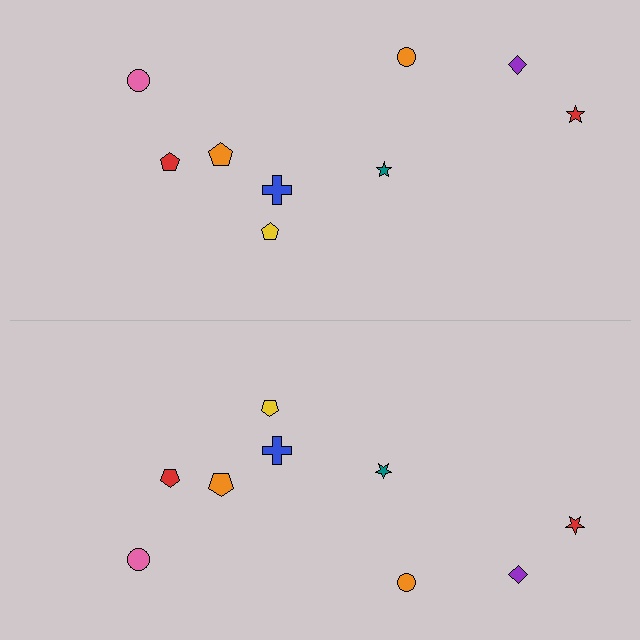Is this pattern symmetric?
Yes, this pattern has bilateral (reflection) symmetry.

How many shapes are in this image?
There are 18 shapes in this image.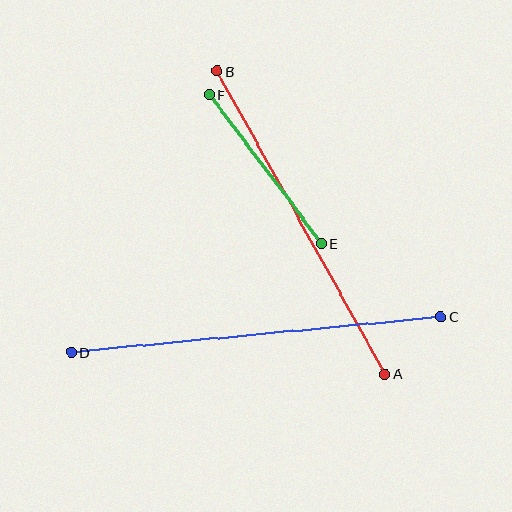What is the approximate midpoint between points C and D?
The midpoint is at approximately (256, 335) pixels.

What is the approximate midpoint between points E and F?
The midpoint is at approximately (265, 169) pixels.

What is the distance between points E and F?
The distance is approximately 186 pixels.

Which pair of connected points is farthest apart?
Points C and D are farthest apart.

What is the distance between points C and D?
The distance is approximately 372 pixels.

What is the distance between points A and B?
The distance is approximately 346 pixels.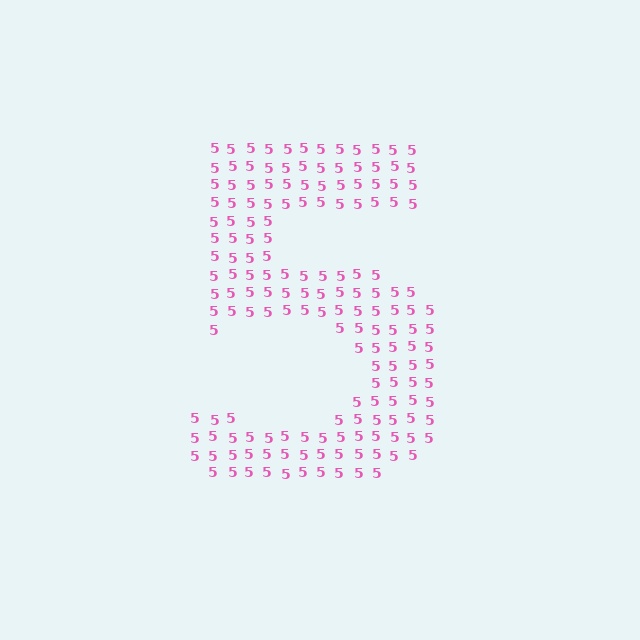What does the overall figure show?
The overall figure shows the digit 5.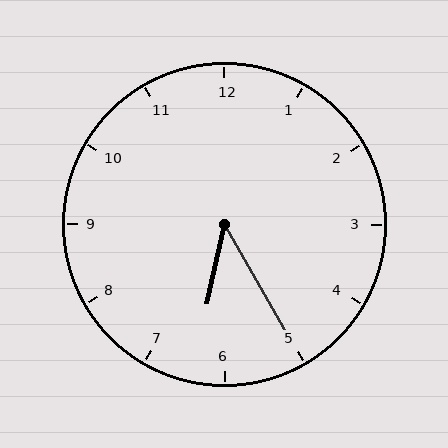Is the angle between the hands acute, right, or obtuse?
It is acute.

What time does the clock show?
6:25.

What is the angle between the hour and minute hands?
Approximately 42 degrees.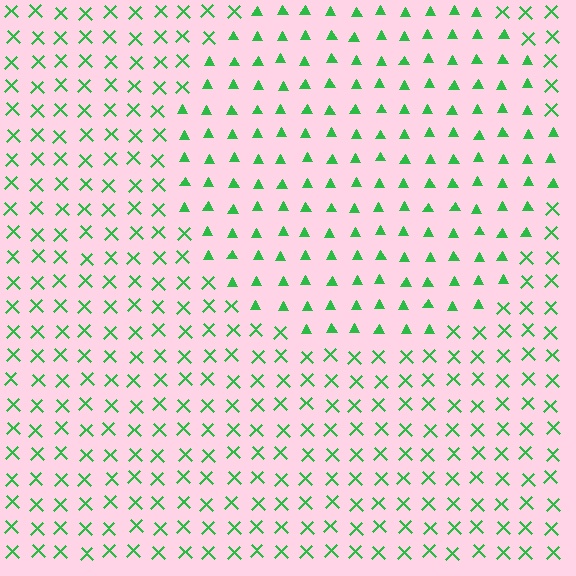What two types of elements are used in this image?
The image uses triangles inside the circle region and X marks outside it.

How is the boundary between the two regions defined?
The boundary is defined by a change in element shape: triangles inside vs. X marks outside. All elements share the same color and spacing.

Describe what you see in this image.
The image is filled with small green elements arranged in a uniform grid. A circle-shaped region contains triangles, while the surrounding area contains X marks. The boundary is defined purely by the change in element shape.